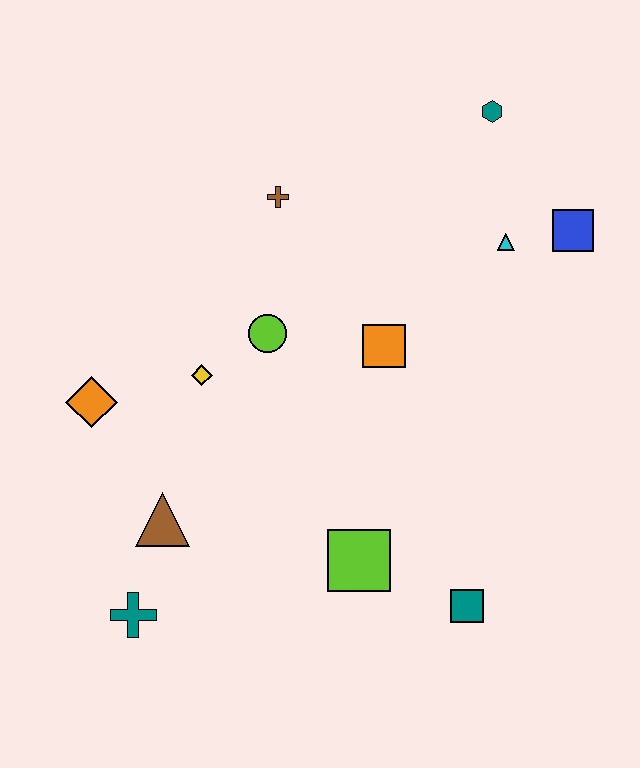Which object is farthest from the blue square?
The teal cross is farthest from the blue square.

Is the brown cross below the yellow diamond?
No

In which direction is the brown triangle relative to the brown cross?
The brown triangle is below the brown cross.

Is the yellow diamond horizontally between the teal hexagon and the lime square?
No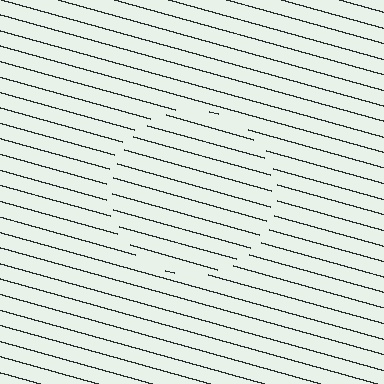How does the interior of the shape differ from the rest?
The interior of the shape contains the same grating, shifted by half a period — the contour is defined by the phase discontinuity where line-ends from the inner and outer gratings abut.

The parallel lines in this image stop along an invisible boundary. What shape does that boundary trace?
An illusory circle. The interior of the shape contains the same grating, shifted by half a period — the contour is defined by the phase discontinuity where line-ends from the inner and outer gratings abut.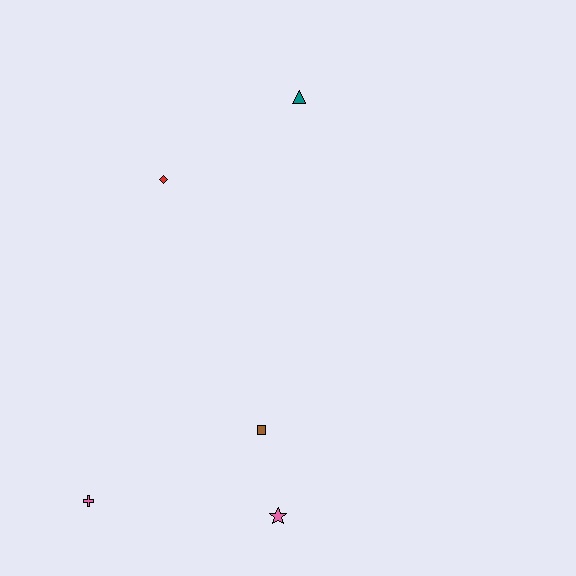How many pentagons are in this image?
There are no pentagons.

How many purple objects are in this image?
There are no purple objects.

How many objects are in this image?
There are 5 objects.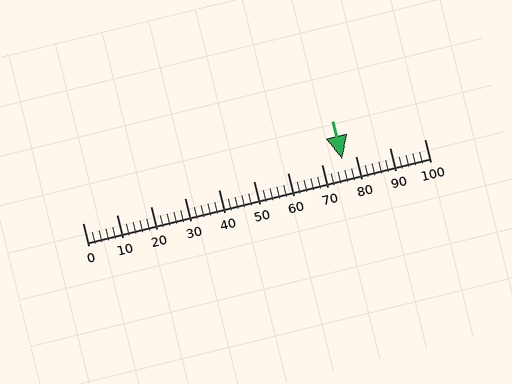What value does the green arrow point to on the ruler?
The green arrow points to approximately 76.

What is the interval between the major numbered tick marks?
The major tick marks are spaced 10 units apart.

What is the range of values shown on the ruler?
The ruler shows values from 0 to 100.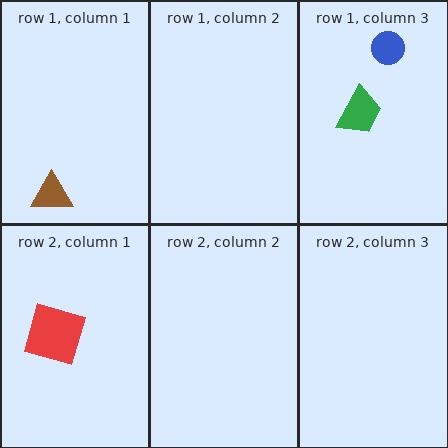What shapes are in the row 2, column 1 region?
The red square.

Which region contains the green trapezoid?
The row 1, column 3 region.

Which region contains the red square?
The row 2, column 1 region.